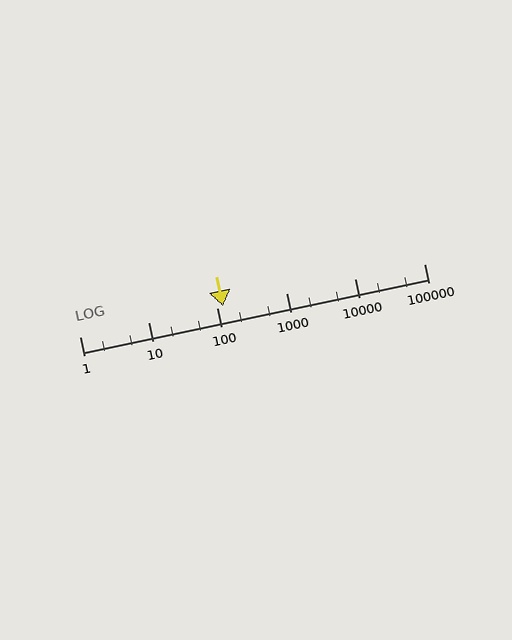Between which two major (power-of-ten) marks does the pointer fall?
The pointer is between 100 and 1000.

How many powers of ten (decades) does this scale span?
The scale spans 5 decades, from 1 to 100000.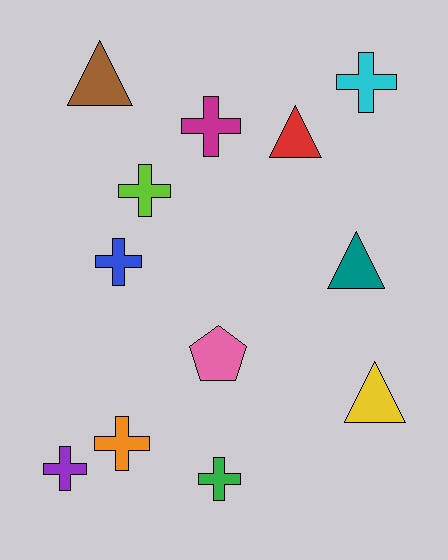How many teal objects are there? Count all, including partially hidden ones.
There is 1 teal object.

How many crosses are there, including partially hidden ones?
There are 7 crosses.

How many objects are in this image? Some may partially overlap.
There are 12 objects.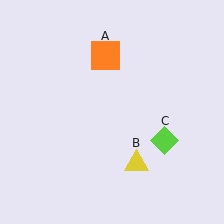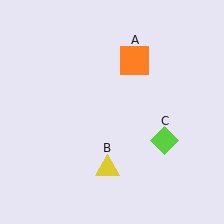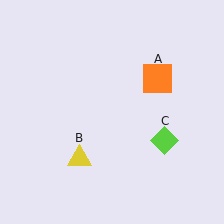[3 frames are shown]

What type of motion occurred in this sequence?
The orange square (object A), yellow triangle (object B) rotated clockwise around the center of the scene.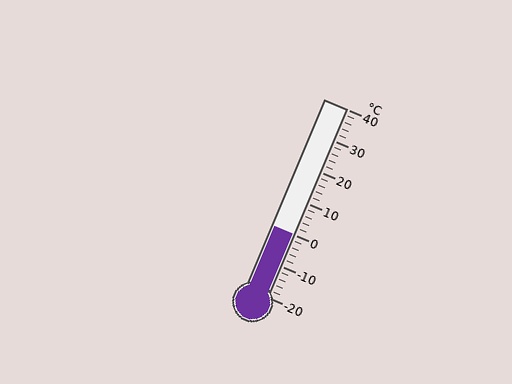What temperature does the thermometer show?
The thermometer shows approximately 0°C.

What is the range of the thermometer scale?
The thermometer scale ranges from -20°C to 40°C.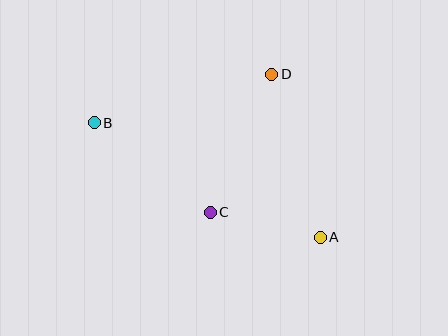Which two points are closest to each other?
Points A and C are closest to each other.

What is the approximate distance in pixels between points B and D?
The distance between B and D is approximately 184 pixels.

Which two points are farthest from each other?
Points A and B are farthest from each other.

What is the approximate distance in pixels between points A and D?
The distance between A and D is approximately 170 pixels.